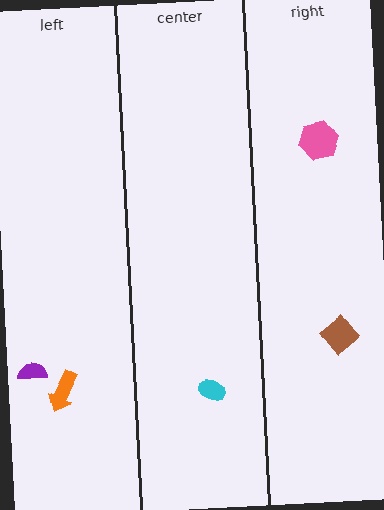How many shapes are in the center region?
1.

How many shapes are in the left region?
2.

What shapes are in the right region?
The brown diamond, the pink hexagon.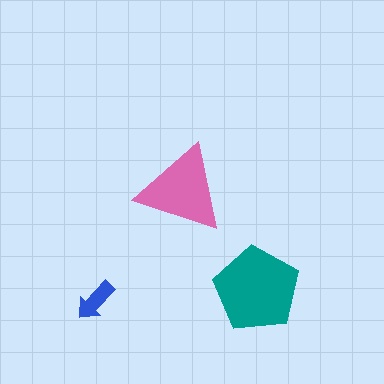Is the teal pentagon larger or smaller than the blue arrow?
Larger.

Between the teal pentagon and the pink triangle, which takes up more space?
The teal pentagon.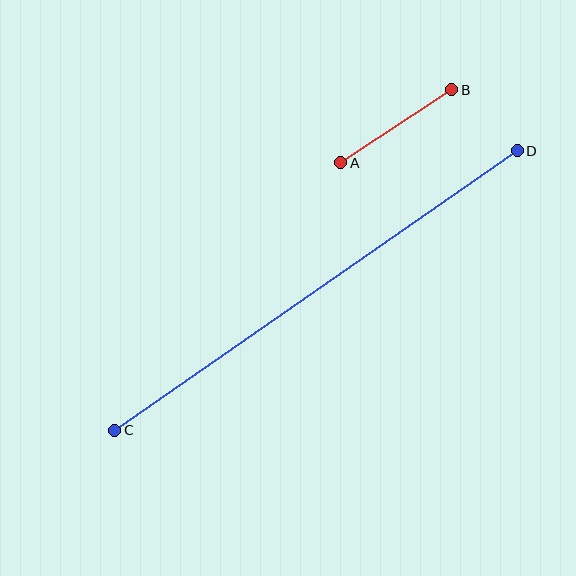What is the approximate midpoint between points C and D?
The midpoint is at approximately (316, 291) pixels.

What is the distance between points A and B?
The distance is approximately 133 pixels.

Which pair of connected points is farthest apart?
Points C and D are farthest apart.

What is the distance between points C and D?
The distance is approximately 490 pixels.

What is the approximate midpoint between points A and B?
The midpoint is at approximately (396, 126) pixels.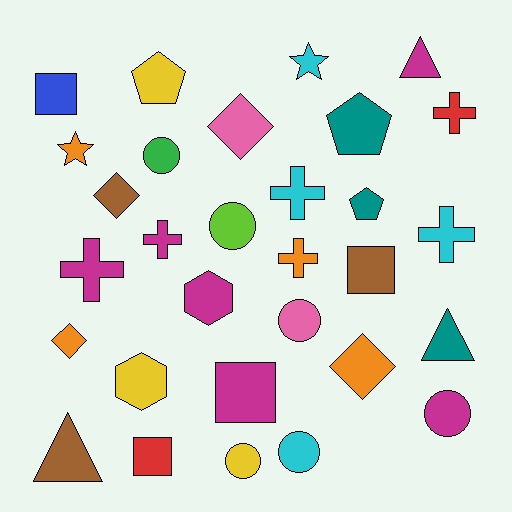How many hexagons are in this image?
There are 2 hexagons.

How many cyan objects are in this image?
There are 4 cyan objects.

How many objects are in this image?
There are 30 objects.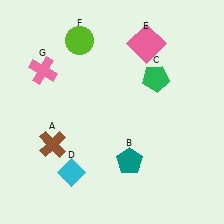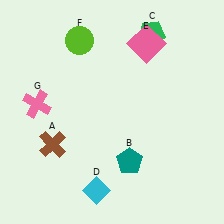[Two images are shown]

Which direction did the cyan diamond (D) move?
The cyan diamond (D) moved right.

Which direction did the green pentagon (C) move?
The green pentagon (C) moved up.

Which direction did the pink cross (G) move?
The pink cross (G) moved down.